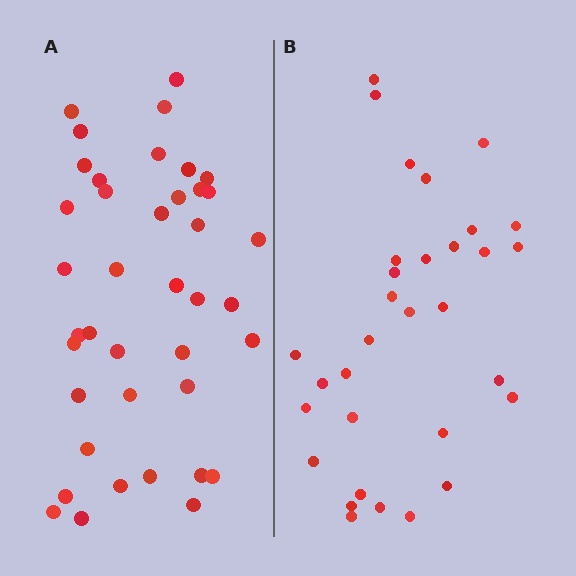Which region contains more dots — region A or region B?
Region A (the left region) has more dots.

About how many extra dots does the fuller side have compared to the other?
Region A has roughly 8 or so more dots than region B.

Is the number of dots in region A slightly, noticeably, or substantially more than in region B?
Region A has noticeably more, but not dramatically so. The ratio is roughly 1.2 to 1.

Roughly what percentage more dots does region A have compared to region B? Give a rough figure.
About 25% more.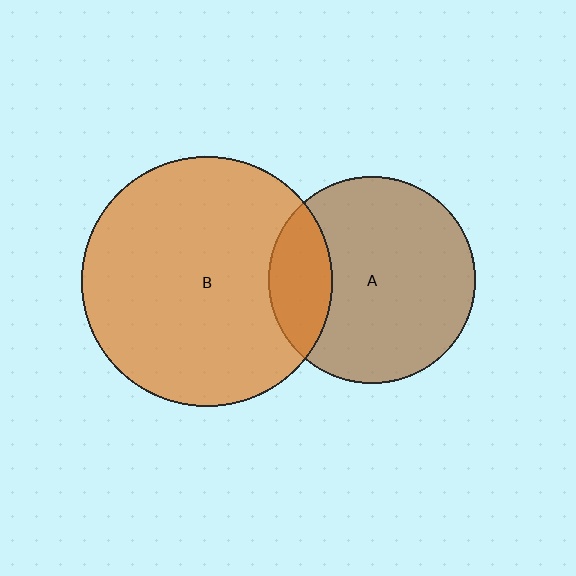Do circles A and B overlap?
Yes.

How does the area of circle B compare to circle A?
Approximately 1.5 times.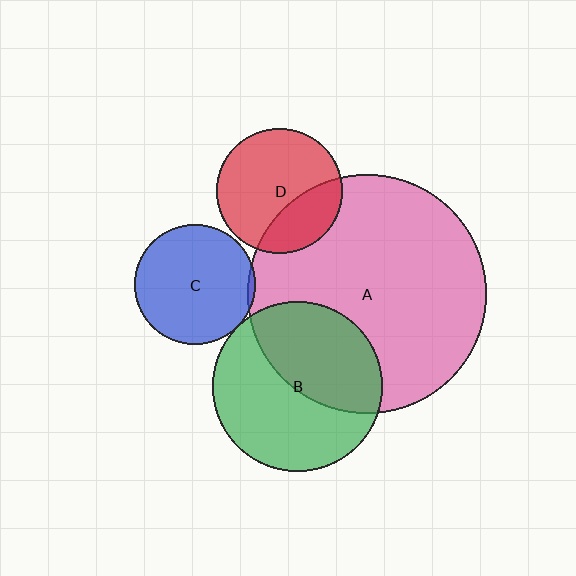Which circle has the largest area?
Circle A (pink).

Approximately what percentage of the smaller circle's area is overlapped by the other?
Approximately 30%.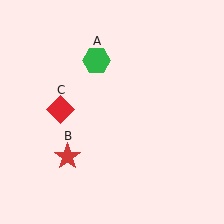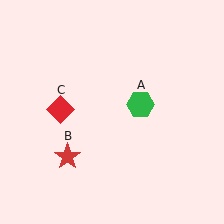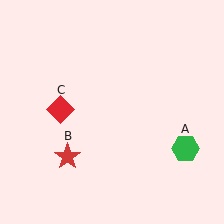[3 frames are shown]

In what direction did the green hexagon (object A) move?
The green hexagon (object A) moved down and to the right.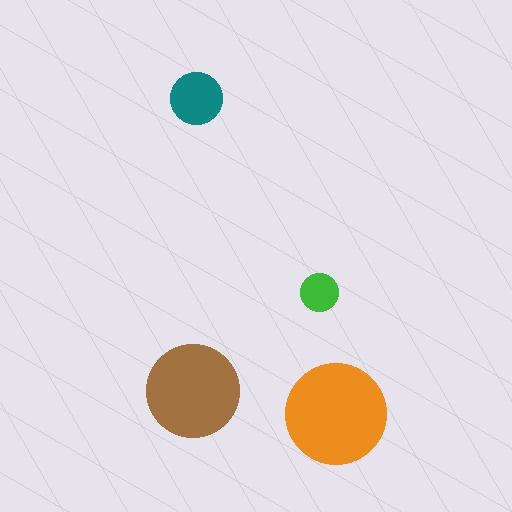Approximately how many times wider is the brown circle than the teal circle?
About 2 times wider.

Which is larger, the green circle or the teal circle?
The teal one.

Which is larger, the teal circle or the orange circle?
The orange one.